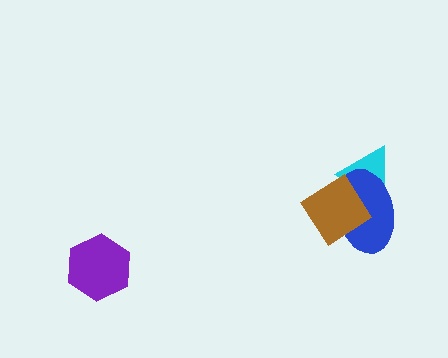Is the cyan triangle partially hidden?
Yes, it is partially covered by another shape.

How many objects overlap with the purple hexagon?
0 objects overlap with the purple hexagon.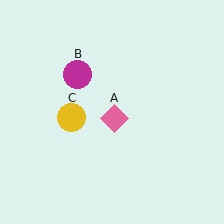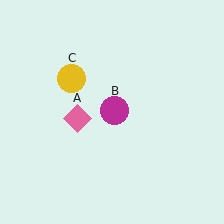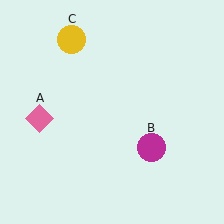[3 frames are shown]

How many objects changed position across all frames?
3 objects changed position: pink diamond (object A), magenta circle (object B), yellow circle (object C).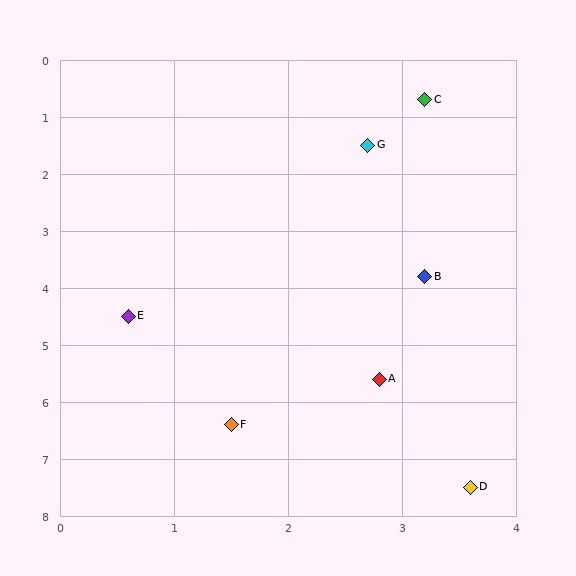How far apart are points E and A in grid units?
Points E and A are about 2.5 grid units apart.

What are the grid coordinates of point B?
Point B is at approximately (3.2, 3.8).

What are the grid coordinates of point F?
Point F is at approximately (1.5, 6.4).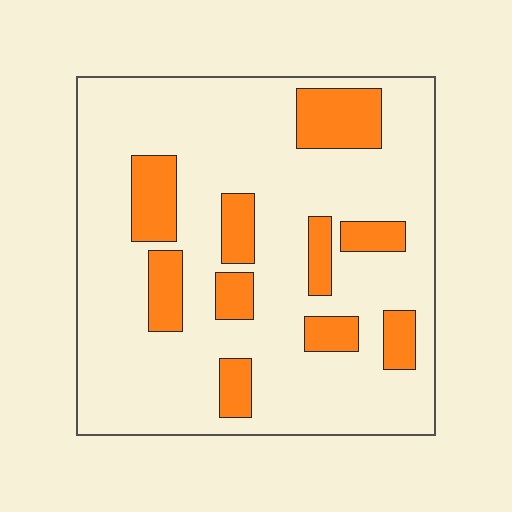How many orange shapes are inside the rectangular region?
10.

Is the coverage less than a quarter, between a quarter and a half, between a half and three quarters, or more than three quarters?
Less than a quarter.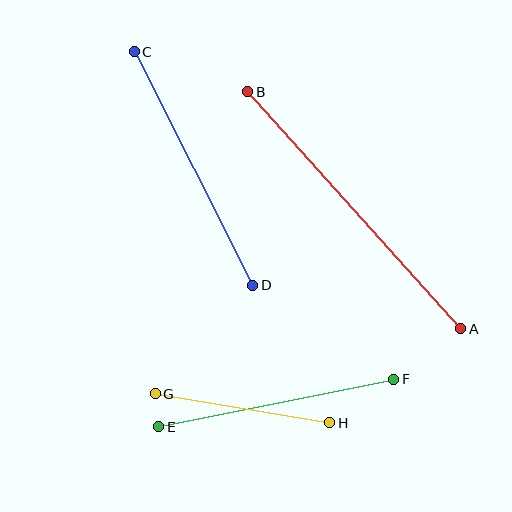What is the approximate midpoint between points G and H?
The midpoint is at approximately (243, 408) pixels.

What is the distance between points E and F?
The distance is approximately 240 pixels.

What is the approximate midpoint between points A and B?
The midpoint is at approximately (354, 210) pixels.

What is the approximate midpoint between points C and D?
The midpoint is at approximately (193, 168) pixels.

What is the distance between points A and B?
The distance is approximately 319 pixels.